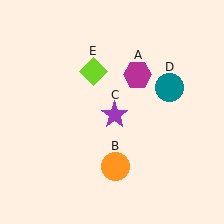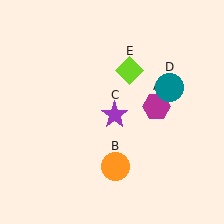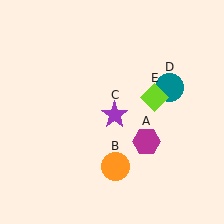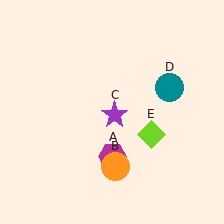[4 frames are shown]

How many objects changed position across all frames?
2 objects changed position: magenta hexagon (object A), lime diamond (object E).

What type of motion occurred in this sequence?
The magenta hexagon (object A), lime diamond (object E) rotated clockwise around the center of the scene.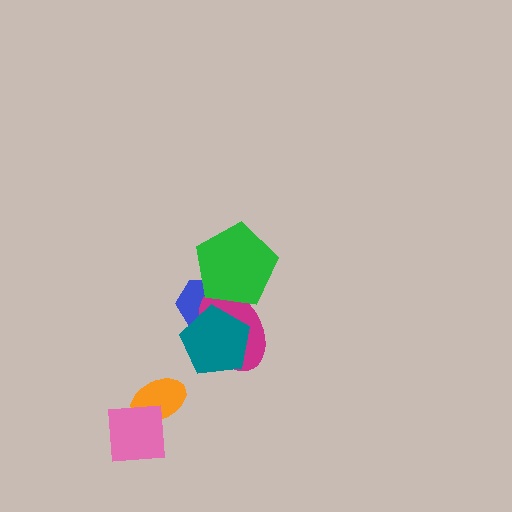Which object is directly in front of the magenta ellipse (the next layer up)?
The green pentagon is directly in front of the magenta ellipse.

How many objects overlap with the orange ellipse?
1 object overlaps with the orange ellipse.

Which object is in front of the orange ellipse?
The pink square is in front of the orange ellipse.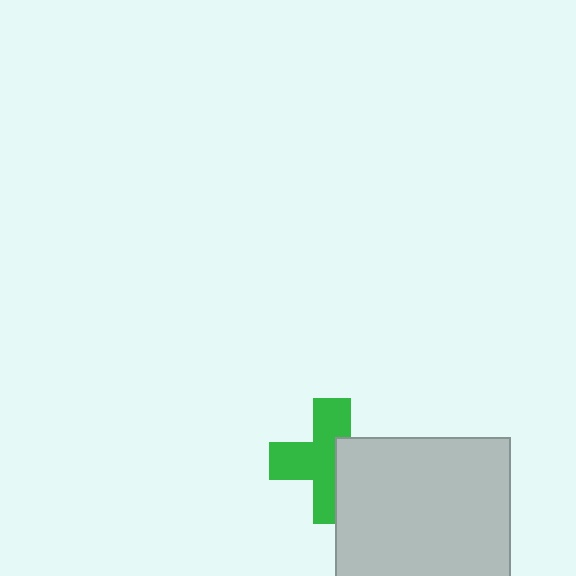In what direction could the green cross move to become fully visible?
The green cross could move left. That would shift it out from behind the light gray square entirely.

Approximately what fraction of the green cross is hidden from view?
Roughly 37% of the green cross is hidden behind the light gray square.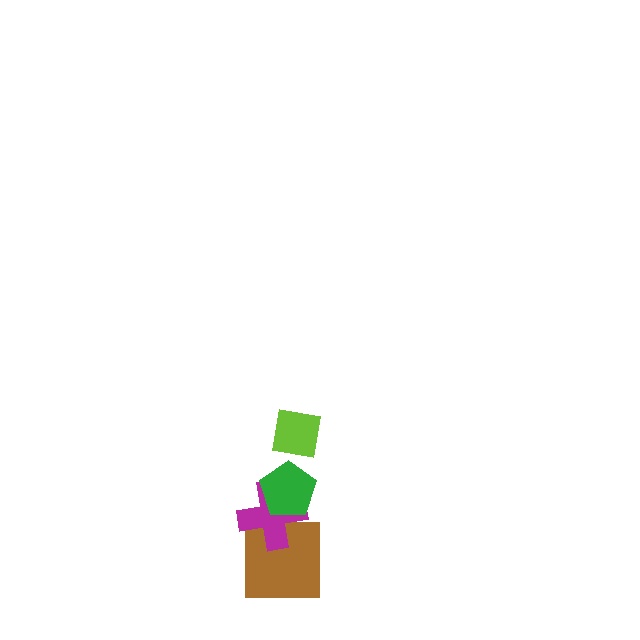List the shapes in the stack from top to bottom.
From top to bottom: the lime square, the green pentagon, the magenta cross, the brown square.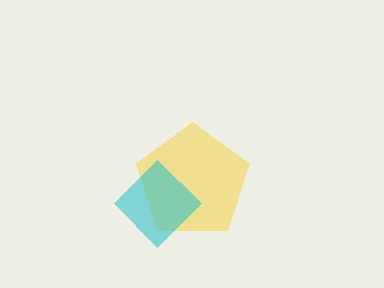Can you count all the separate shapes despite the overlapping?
Yes, there are 2 separate shapes.